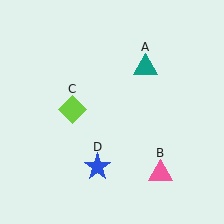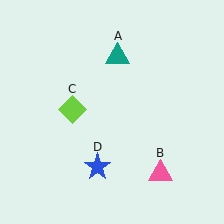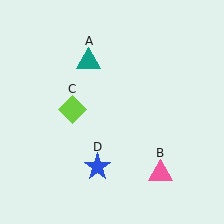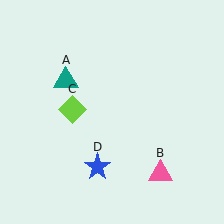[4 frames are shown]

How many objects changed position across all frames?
1 object changed position: teal triangle (object A).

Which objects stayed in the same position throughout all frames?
Pink triangle (object B) and lime diamond (object C) and blue star (object D) remained stationary.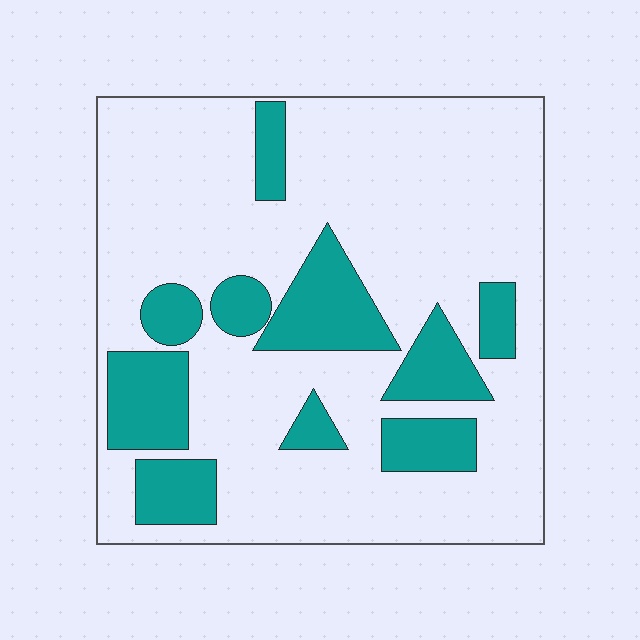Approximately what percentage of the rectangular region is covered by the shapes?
Approximately 25%.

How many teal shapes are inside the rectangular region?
10.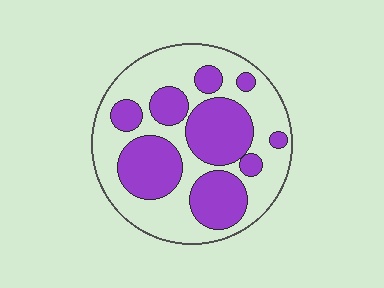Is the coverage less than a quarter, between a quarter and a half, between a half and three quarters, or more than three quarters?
Between a quarter and a half.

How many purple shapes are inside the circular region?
9.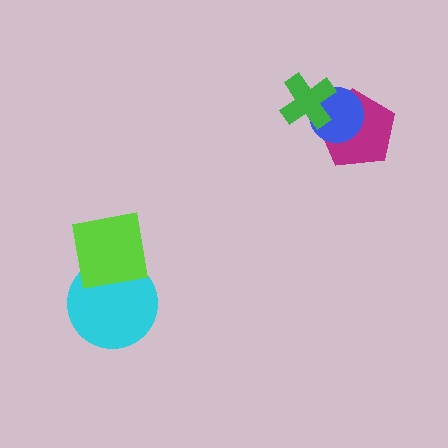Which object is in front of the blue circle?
The green cross is in front of the blue circle.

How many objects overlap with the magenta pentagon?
2 objects overlap with the magenta pentagon.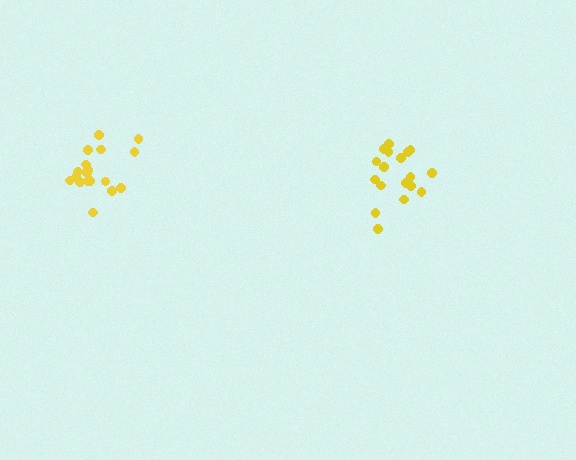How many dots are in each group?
Group 1: 18 dots, Group 2: 18 dots (36 total).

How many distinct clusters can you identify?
There are 2 distinct clusters.